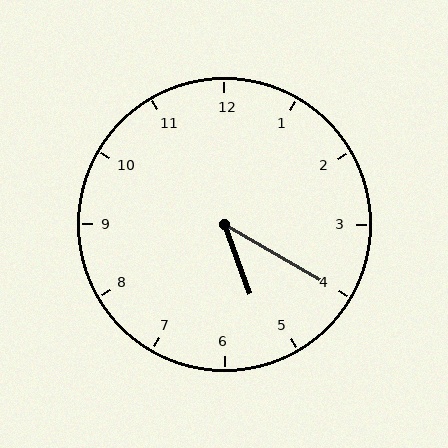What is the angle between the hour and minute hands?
Approximately 40 degrees.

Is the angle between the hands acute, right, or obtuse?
It is acute.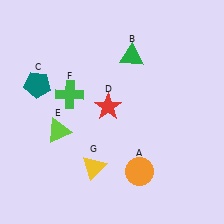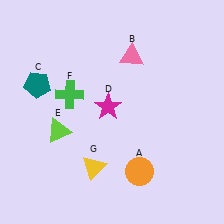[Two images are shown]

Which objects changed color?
B changed from green to pink. D changed from red to magenta.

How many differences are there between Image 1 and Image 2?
There are 2 differences between the two images.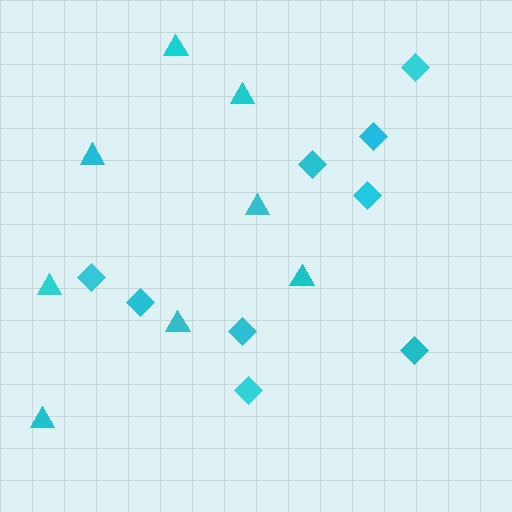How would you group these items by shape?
There are 2 groups: one group of diamonds (9) and one group of triangles (8).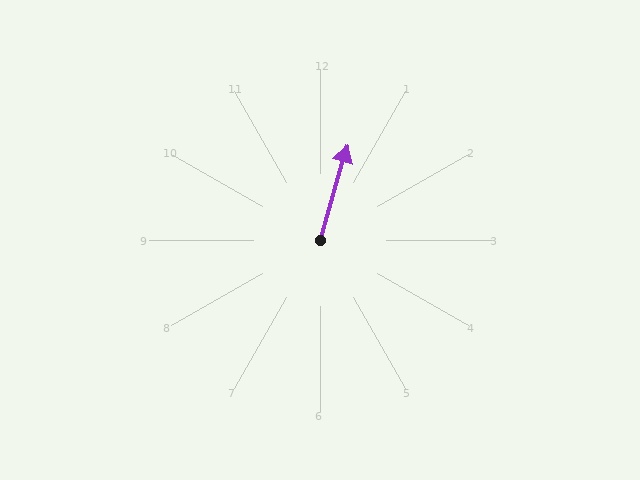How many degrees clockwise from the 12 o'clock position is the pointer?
Approximately 16 degrees.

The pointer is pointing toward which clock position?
Roughly 1 o'clock.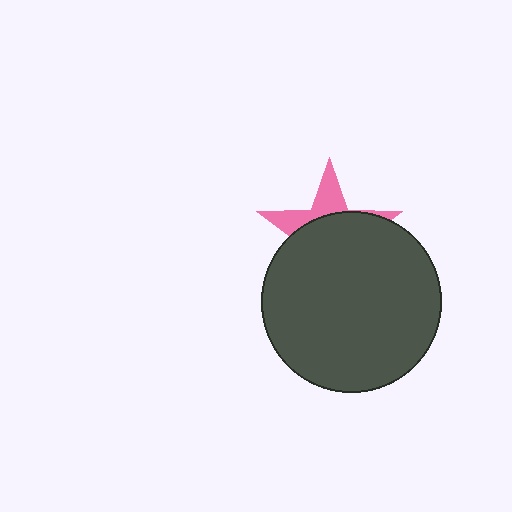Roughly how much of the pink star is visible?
A small part of it is visible (roughly 31%).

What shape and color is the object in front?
The object in front is a dark gray circle.